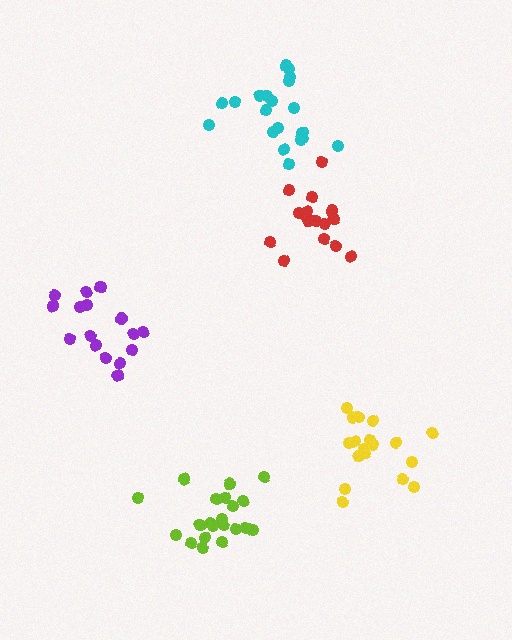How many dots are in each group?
Group 1: 16 dots, Group 2: 20 dots, Group 3: 18 dots, Group 4: 21 dots, Group 5: 16 dots (91 total).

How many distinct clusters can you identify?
There are 5 distinct clusters.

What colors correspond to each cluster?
The clusters are colored: red, cyan, yellow, lime, purple.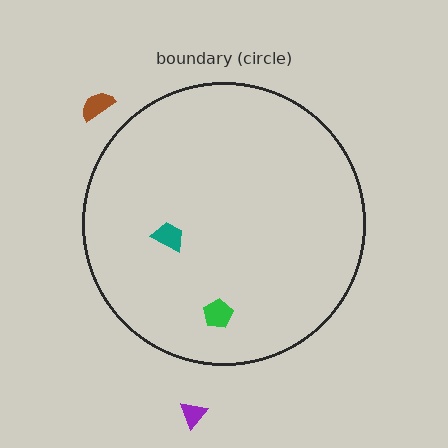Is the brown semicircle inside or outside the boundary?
Outside.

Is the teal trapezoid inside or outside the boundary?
Inside.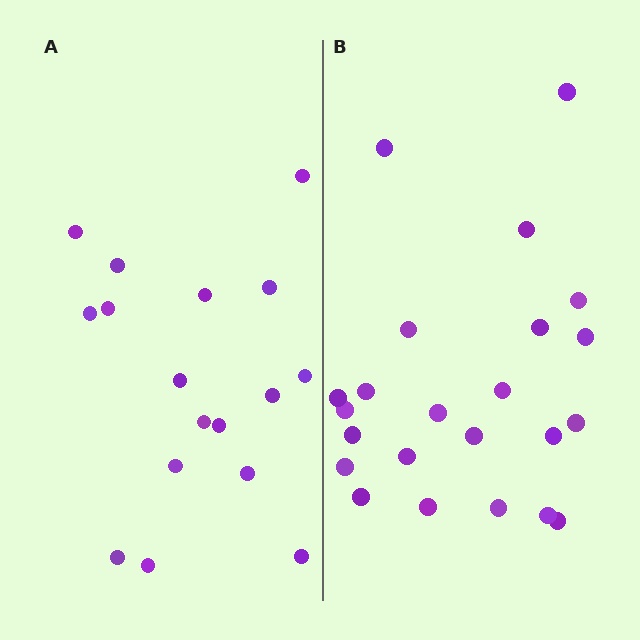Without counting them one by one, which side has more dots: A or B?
Region B (the right region) has more dots.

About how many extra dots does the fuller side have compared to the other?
Region B has about 6 more dots than region A.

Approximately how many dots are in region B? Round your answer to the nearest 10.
About 20 dots. (The exact count is 23, which rounds to 20.)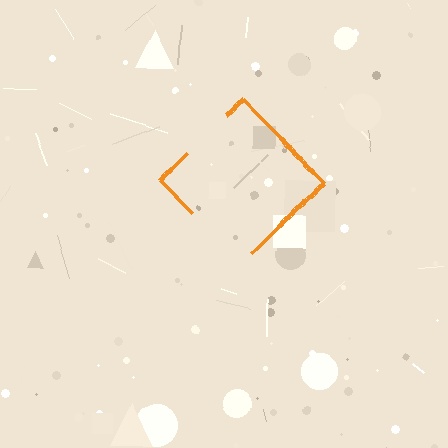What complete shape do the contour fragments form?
The contour fragments form a diamond.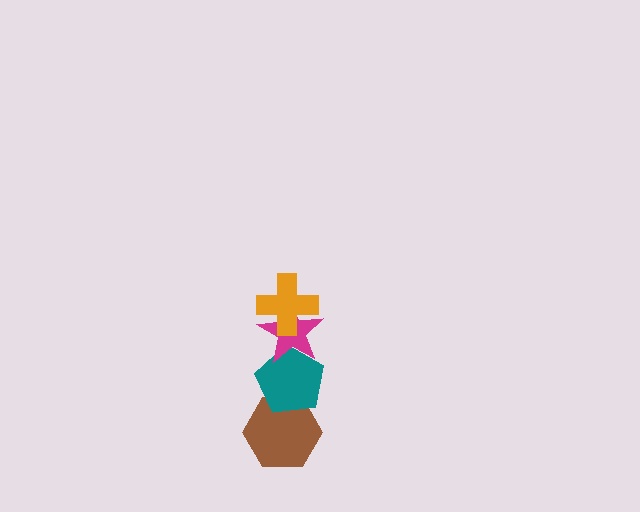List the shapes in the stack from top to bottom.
From top to bottom: the orange cross, the magenta star, the teal pentagon, the brown hexagon.